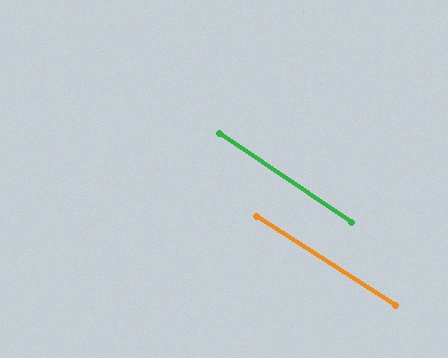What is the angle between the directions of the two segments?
Approximately 2 degrees.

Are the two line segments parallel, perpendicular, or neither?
Parallel — their directions differ by only 1.5°.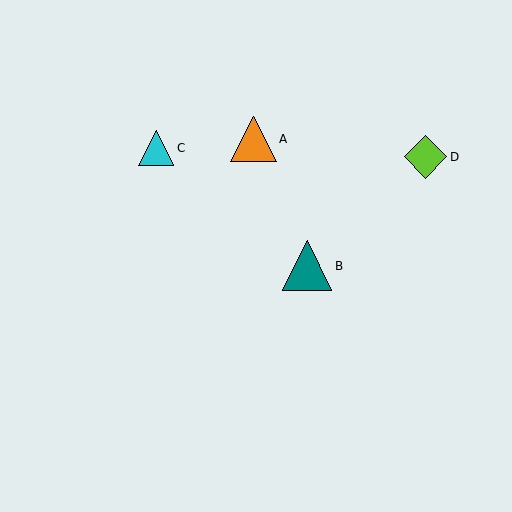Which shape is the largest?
The teal triangle (labeled B) is the largest.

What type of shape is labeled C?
Shape C is a cyan triangle.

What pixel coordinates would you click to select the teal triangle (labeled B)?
Click at (307, 266) to select the teal triangle B.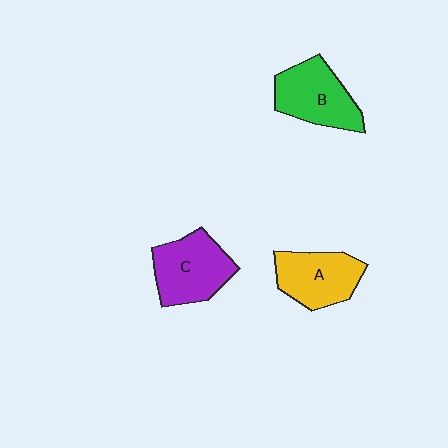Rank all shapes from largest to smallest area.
From largest to smallest: C (purple), B (green), A (yellow).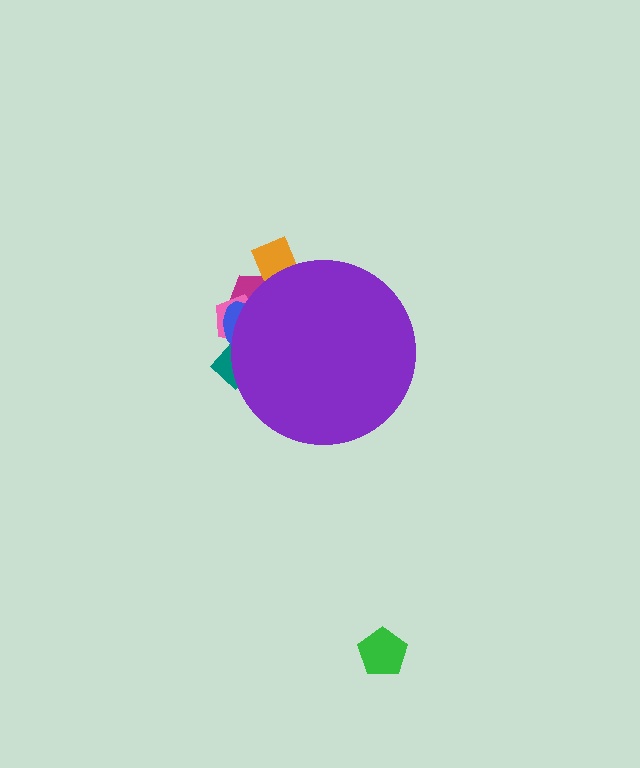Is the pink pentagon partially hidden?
Yes, the pink pentagon is partially hidden behind the purple circle.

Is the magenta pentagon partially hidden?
Yes, the magenta pentagon is partially hidden behind the purple circle.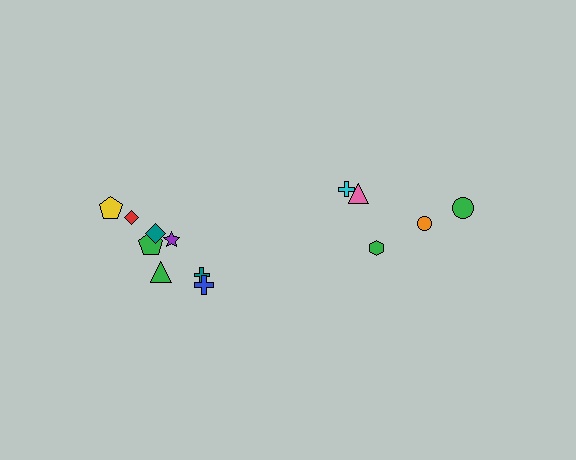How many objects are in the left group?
There are 8 objects.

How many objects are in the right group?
There are 5 objects.